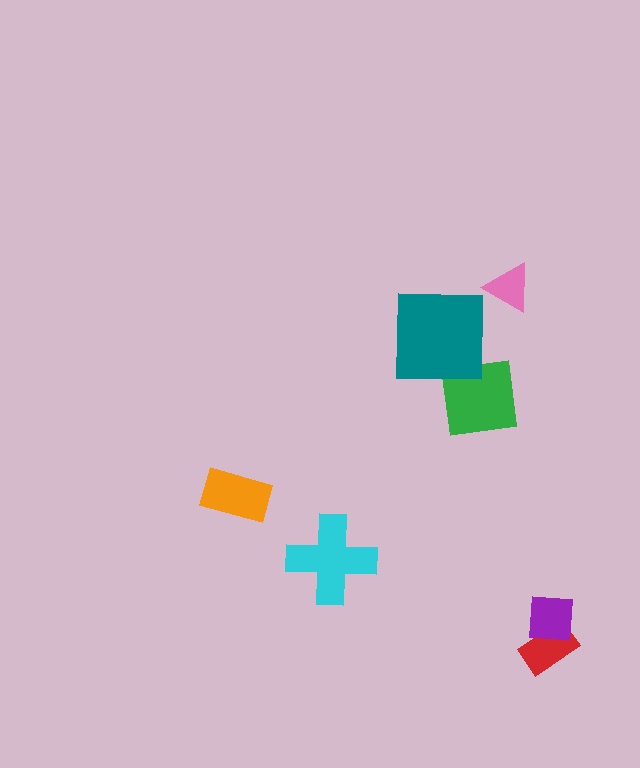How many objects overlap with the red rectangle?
1 object overlaps with the red rectangle.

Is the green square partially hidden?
Yes, it is partially covered by another shape.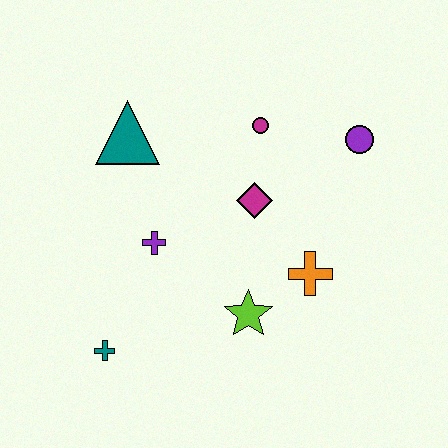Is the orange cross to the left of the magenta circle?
No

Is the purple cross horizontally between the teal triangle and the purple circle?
Yes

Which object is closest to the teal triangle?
The purple cross is closest to the teal triangle.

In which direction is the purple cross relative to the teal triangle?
The purple cross is below the teal triangle.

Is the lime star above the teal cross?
Yes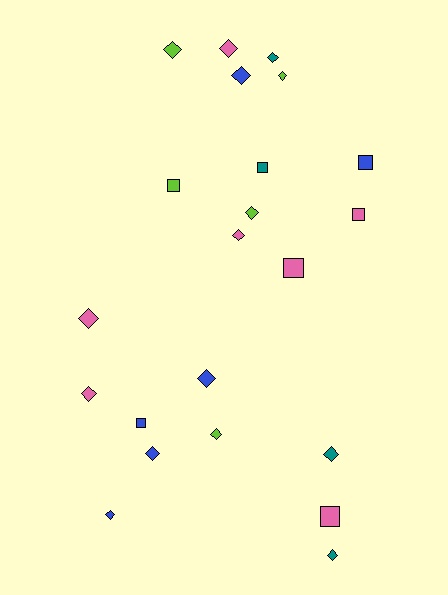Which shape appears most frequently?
Diamond, with 15 objects.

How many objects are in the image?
There are 22 objects.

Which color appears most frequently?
Pink, with 7 objects.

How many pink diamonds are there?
There are 4 pink diamonds.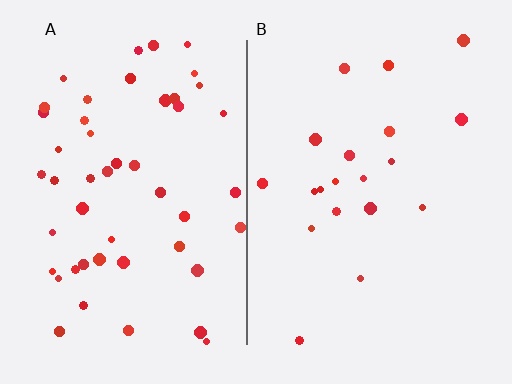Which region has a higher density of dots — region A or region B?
A (the left).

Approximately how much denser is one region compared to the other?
Approximately 2.5× — region A over region B.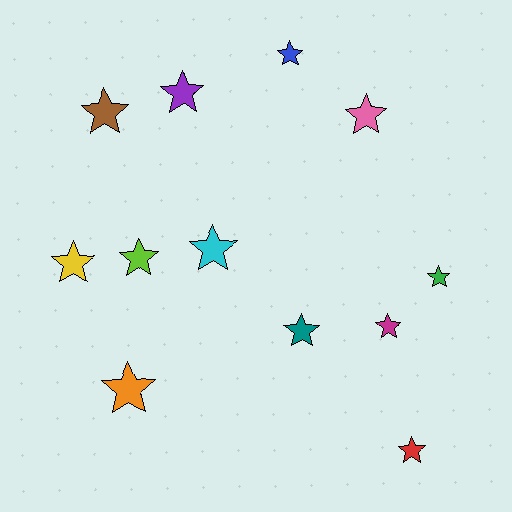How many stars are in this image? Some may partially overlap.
There are 12 stars.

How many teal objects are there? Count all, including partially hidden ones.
There is 1 teal object.